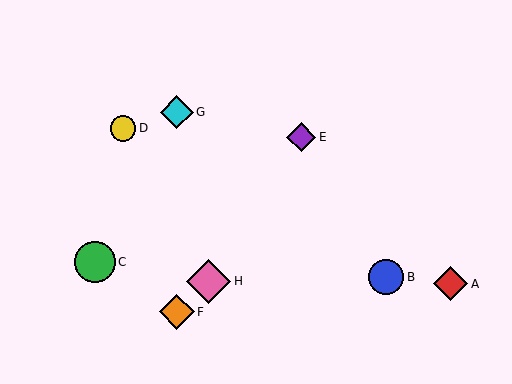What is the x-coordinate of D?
Object D is at x≈123.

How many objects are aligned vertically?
2 objects (F, G) are aligned vertically.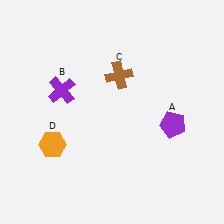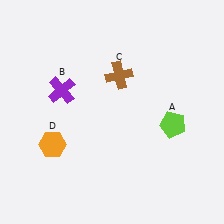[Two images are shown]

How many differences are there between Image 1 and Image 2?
There is 1 difference between the two images.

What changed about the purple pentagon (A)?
In Image 1, A is purple. In Image 2, it changed to lime.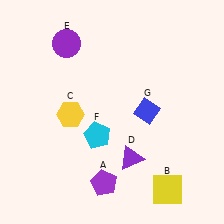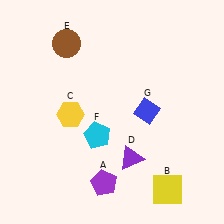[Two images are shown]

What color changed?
The circle (E) changed from purple in Image 1 to brown in Image 2.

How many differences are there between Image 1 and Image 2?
There is 1 difference between the two images.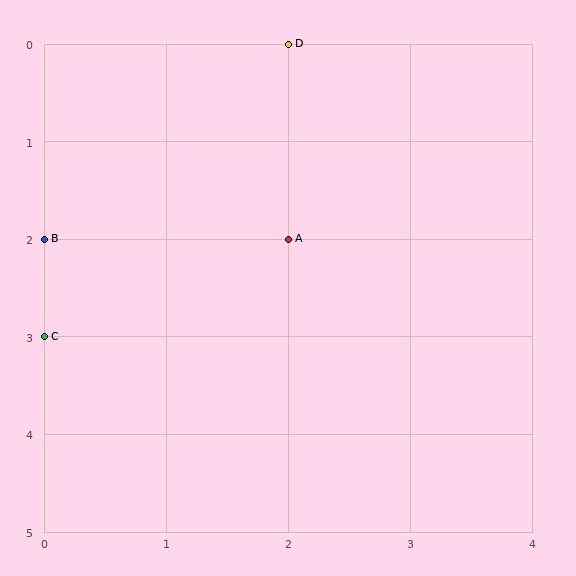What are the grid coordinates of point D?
Point D is at grid coordinates (2, 0).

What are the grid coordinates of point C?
Point C is at grid coordinates (0, 3).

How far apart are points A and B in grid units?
Points A and B are 2 columns apart.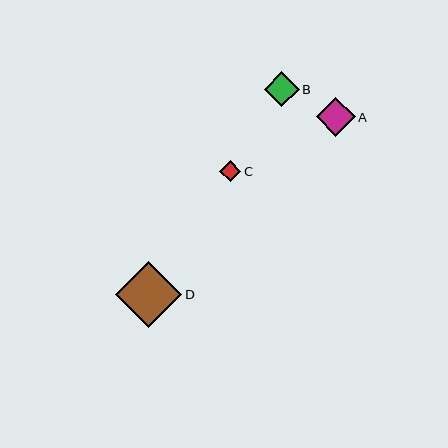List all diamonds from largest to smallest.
From largest to smallest: D, A, B, C.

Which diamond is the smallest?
Diamond C is the smallest with a size of approximately 21 pixels.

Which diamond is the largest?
Diamond D is the largest with a size of approximately 66 pixels.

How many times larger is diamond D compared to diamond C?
Diamond D is approximately 3.2 times the size of diamond C.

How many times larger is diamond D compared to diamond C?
Diamond D is approximately 3.2 times the size of diamond C.